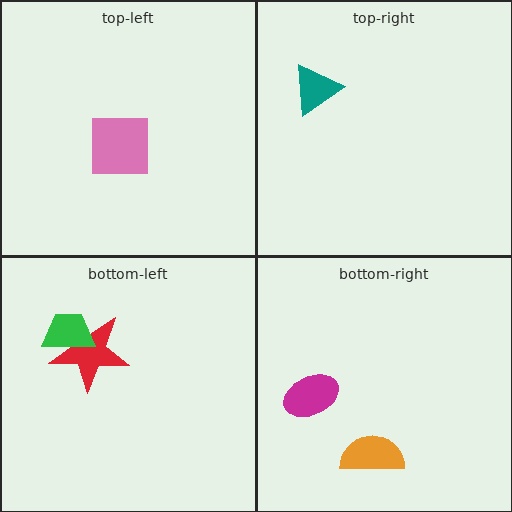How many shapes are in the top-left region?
1.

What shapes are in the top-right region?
The teal triangle.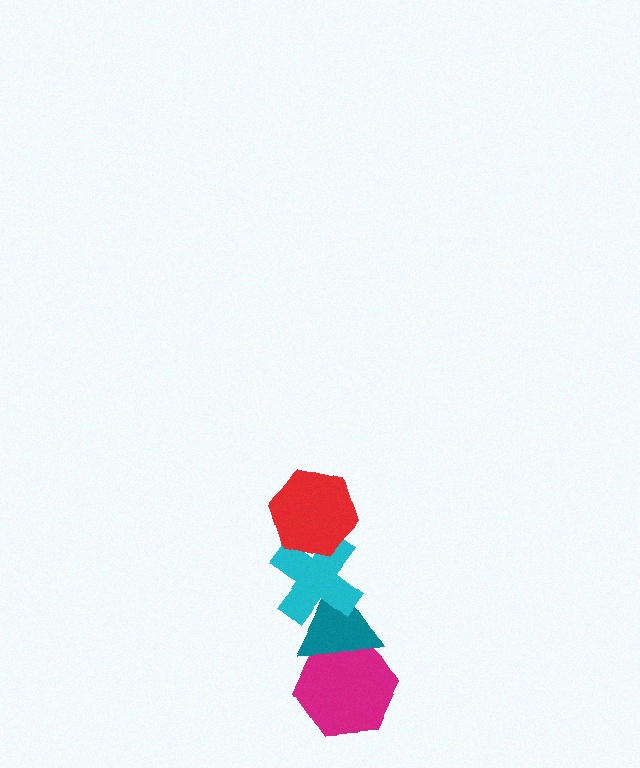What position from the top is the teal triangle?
The teal triangle is 3rd from the top.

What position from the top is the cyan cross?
The cyan cross is 2nd from the top.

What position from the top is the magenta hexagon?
The magenta hexagon is 4th from the top.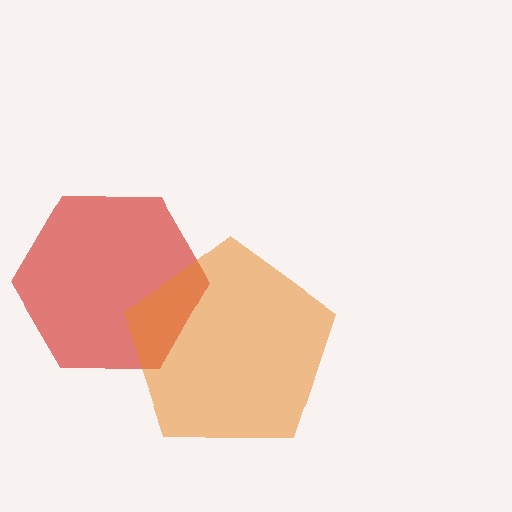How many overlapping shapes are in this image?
There are 2 overlapping shapes in the image.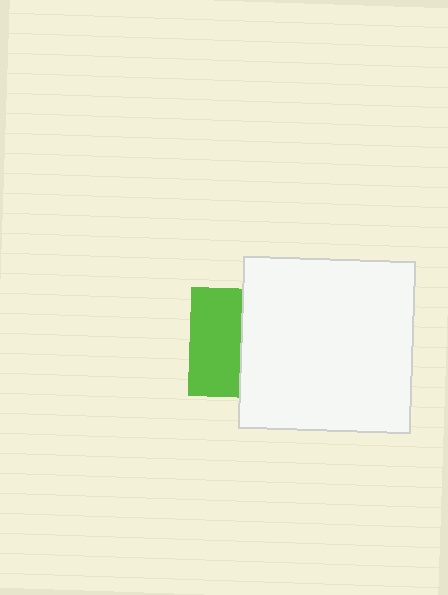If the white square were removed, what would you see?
You would see the complete lime square.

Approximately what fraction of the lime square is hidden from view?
Roughly 54% of the lime square is hidden behind the white square.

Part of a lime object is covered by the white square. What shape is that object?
It is a square.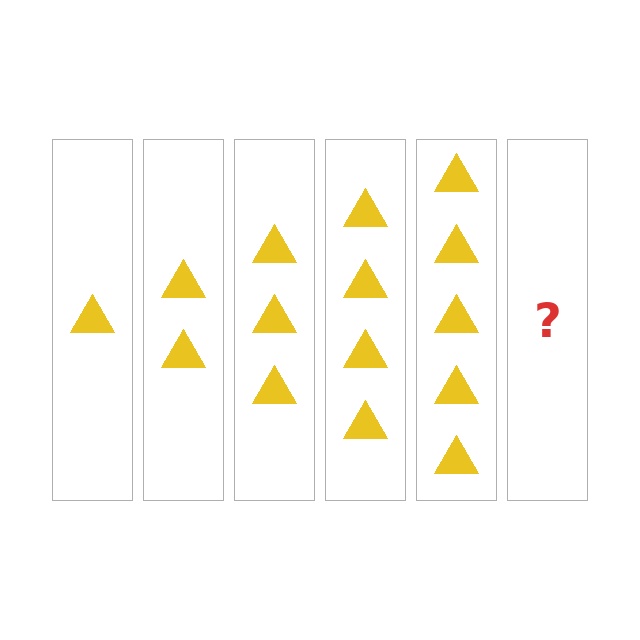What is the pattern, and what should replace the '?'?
The pattern is that each step adds one more triangle. The '?' should be 6 triangles.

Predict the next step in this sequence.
The next step is 6 triangles.